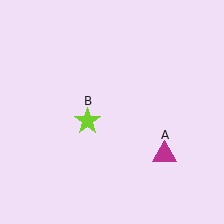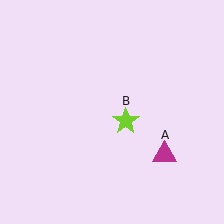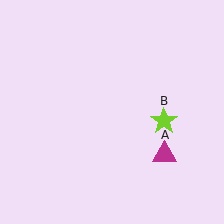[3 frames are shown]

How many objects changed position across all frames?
1 object changed position: lime star (object B).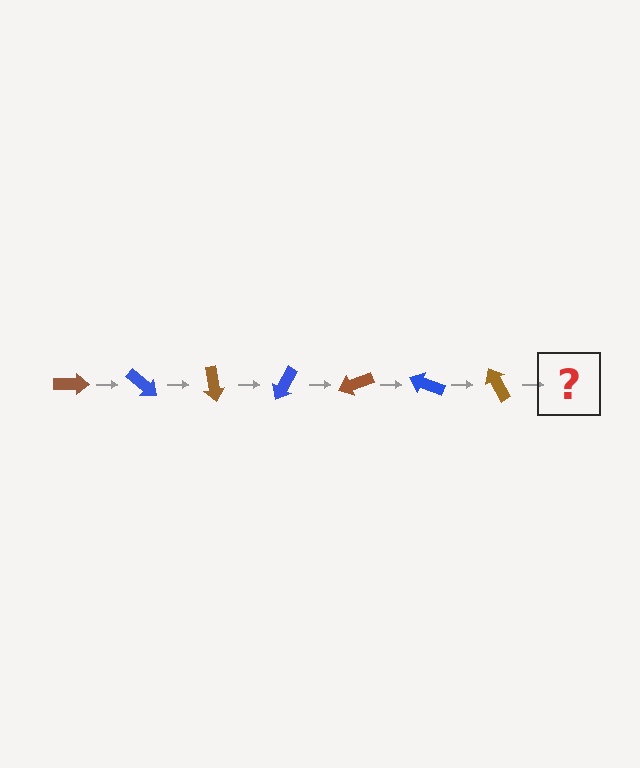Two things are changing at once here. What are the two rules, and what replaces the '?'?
The two rules are that it rotates 40 degrees each step and the color cycles through brown and blue. The '?' should be a blue arrow, rotated 280 degrees from the start.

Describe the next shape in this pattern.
It should be a blue arrow, rotated 280 degrees from the start.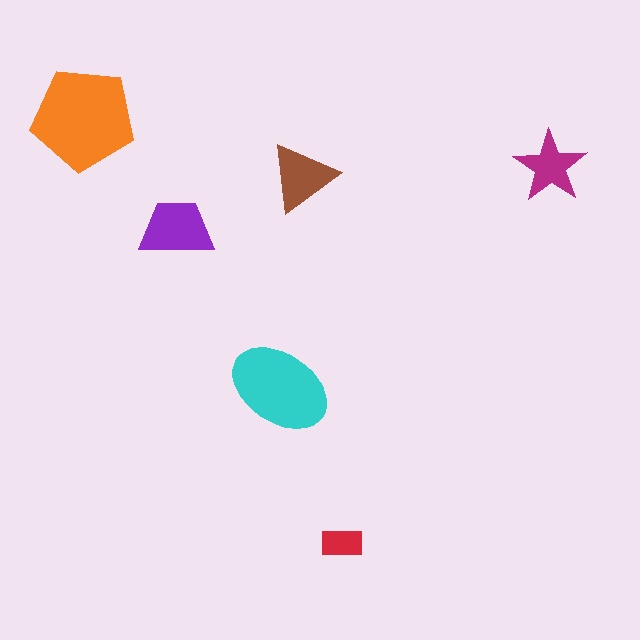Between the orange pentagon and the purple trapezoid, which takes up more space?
The orange pentagon.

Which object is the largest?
The orange pentagon.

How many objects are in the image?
There are 6 objects in the image.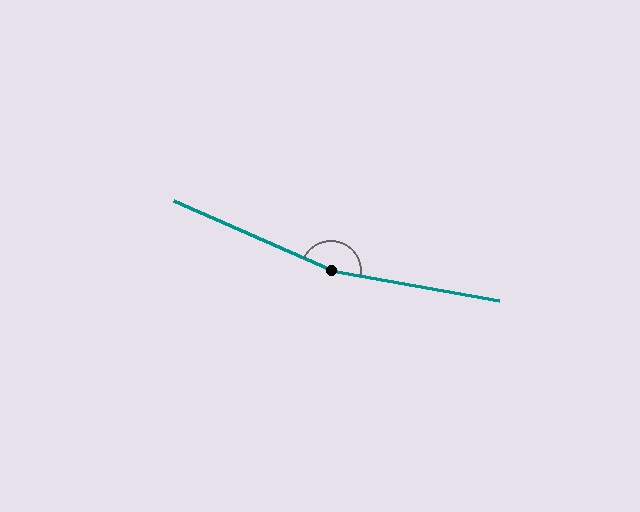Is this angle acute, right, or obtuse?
It is obtuse.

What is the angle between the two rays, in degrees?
Approximately 166 degrees.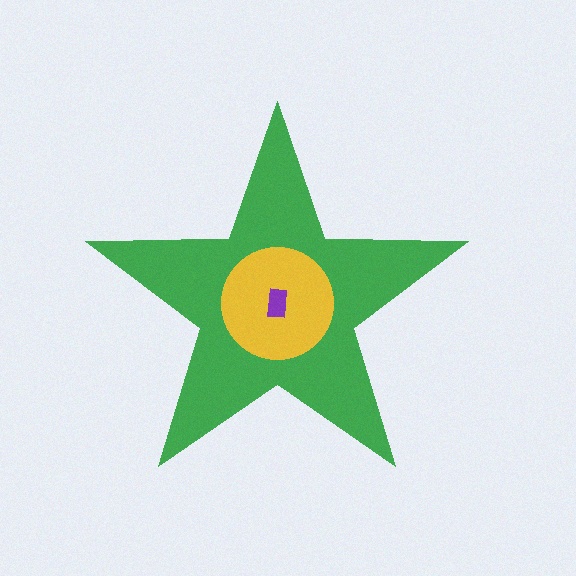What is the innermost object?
The purple rectangle.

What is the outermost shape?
The green star.